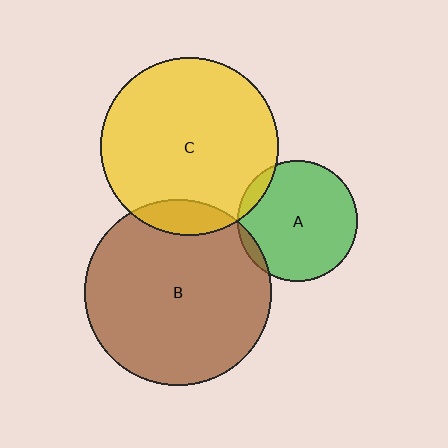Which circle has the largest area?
Circle B (brown).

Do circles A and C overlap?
Yes.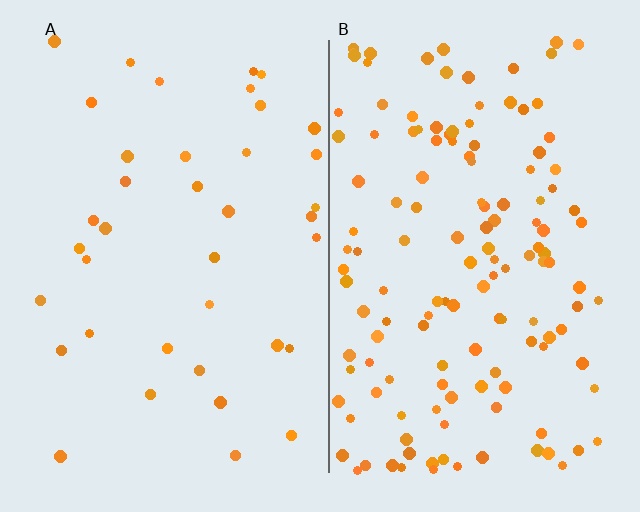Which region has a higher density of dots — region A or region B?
B (the right).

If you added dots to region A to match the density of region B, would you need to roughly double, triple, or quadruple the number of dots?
Approximately quadruple.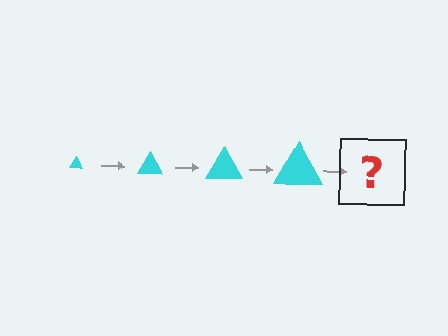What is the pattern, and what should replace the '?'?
The pattern is that the triangle gets progressively larger each step. The '?' should be a cyan triangle, larger than the previous one.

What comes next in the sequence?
The next element should be a cyan triangle, larger than the previous one.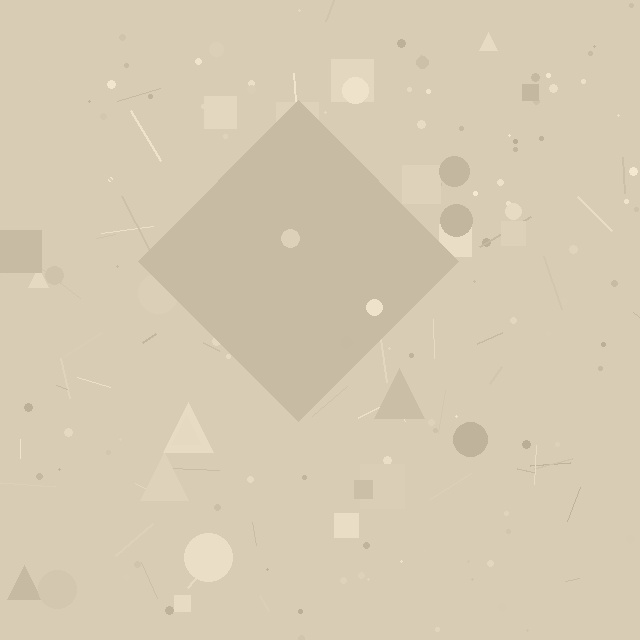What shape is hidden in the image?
A diamond is hidden in the image.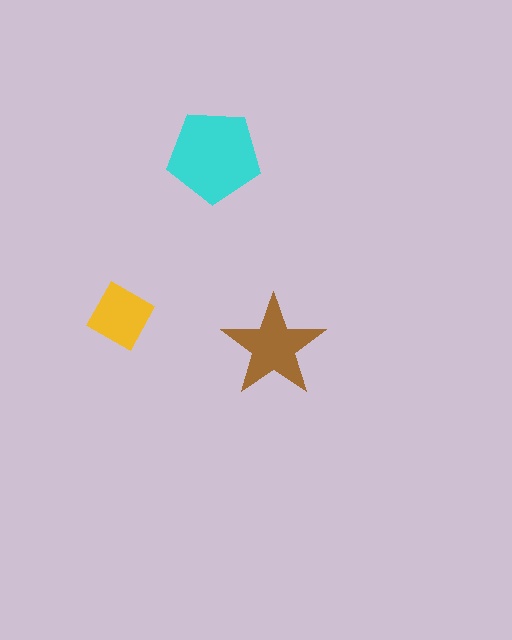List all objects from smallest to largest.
The yellow diamond, the brown star, the cyan pentagon.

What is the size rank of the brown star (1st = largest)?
2nd.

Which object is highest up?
The cyan pentagon is topmost.